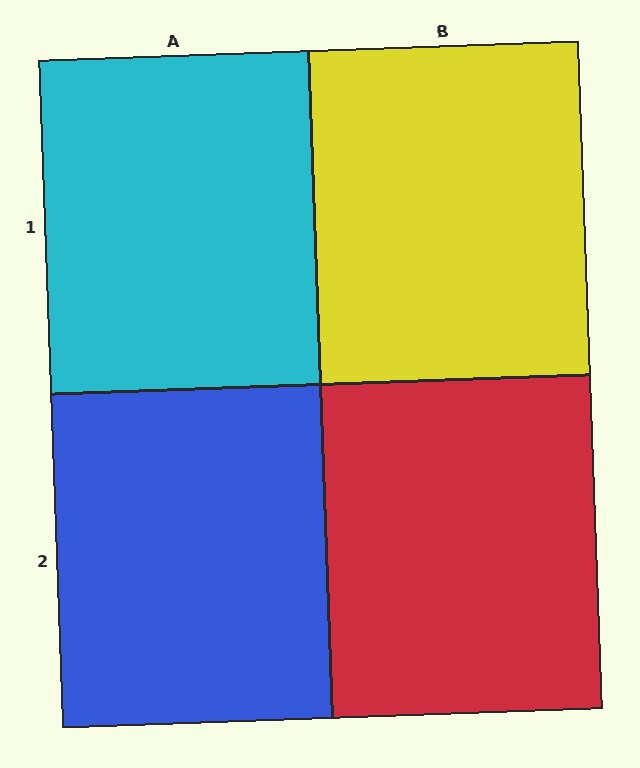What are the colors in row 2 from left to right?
Blue, red.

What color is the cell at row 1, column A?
Cyan.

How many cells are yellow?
1 cell is yellow.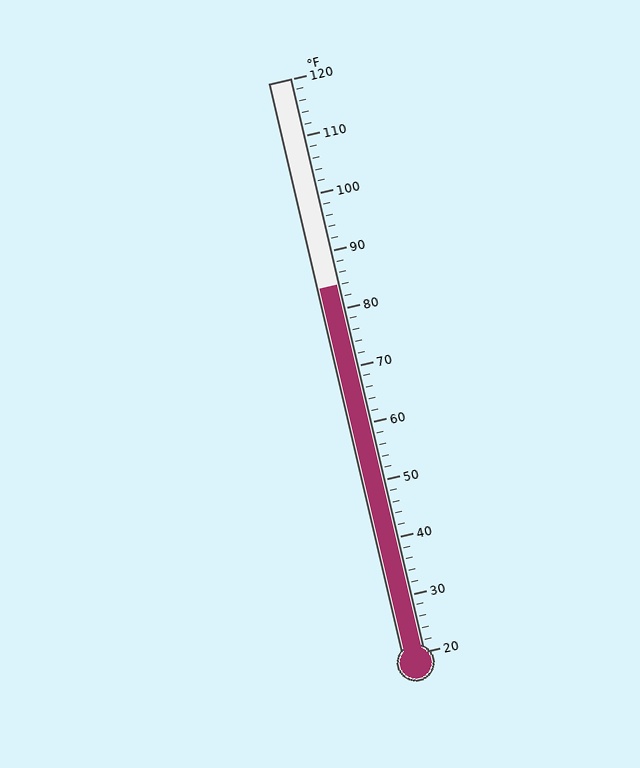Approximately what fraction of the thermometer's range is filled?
The thermometer is filled to approximately 65% of its range.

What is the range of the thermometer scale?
The thermometer scale ranges from 20°F to 120°F.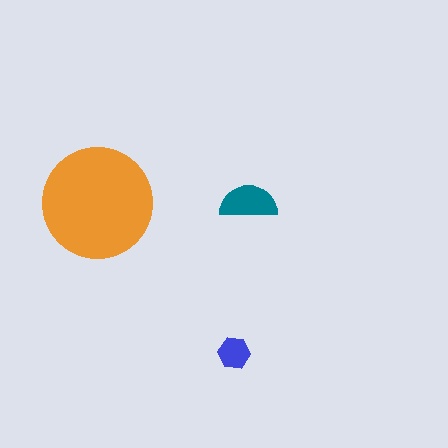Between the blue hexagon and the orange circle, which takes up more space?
The orange circle.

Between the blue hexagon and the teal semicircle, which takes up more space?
The teal semicircle.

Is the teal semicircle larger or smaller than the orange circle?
Smaller.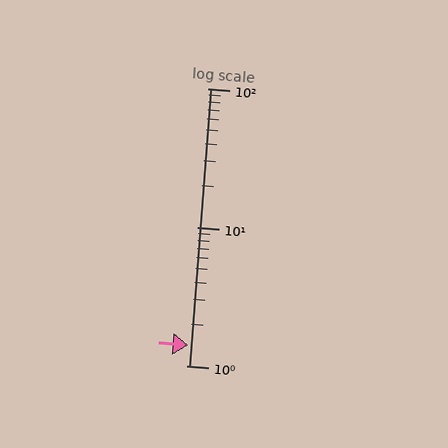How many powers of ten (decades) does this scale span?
The scale spans 2 decades, from 1 to 100.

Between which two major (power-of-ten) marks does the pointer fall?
The pointer is between 1 and 10.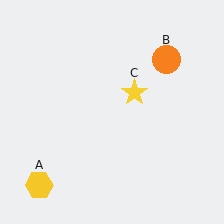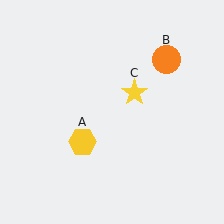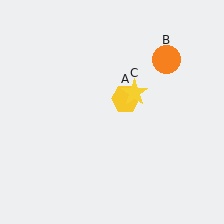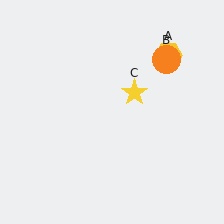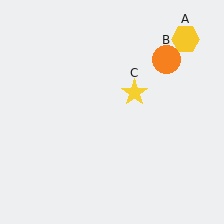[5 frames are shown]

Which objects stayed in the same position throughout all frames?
Orange circle (object B) and yellow star (object C) remained stationary.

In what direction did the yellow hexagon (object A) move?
The yellow hexagon (object A) moved up and to the right.